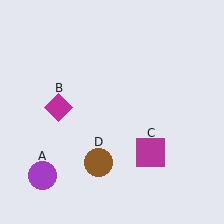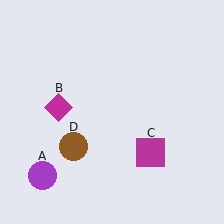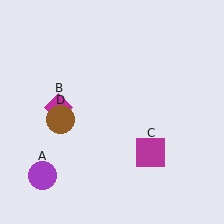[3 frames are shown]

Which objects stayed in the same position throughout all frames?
Purple circle (object A) and magenta diamond (object B) and magenta square (object C) remained stationary.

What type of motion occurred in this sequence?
The brown circle (object D) rotated clockwise around the center of the scene.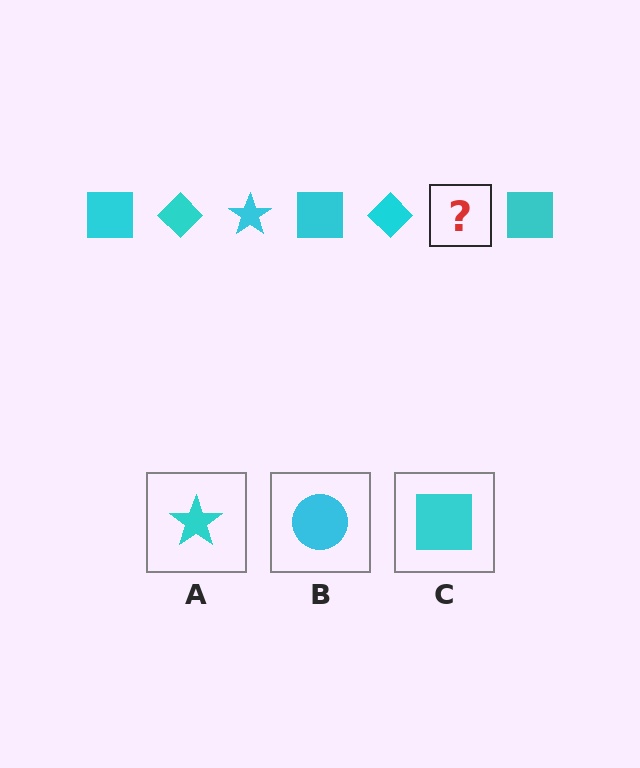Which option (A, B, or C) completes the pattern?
A.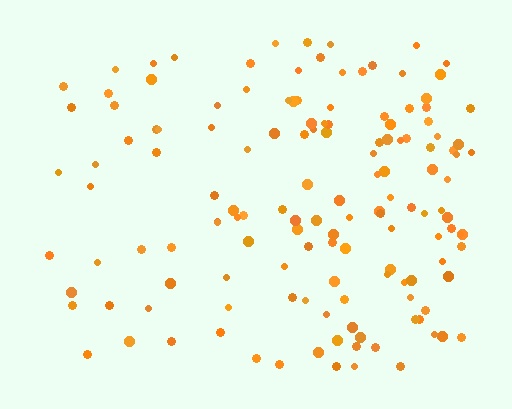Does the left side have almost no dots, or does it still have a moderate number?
Still a moderate number, just noticeably fewer than the right.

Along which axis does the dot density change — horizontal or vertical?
Horizontal.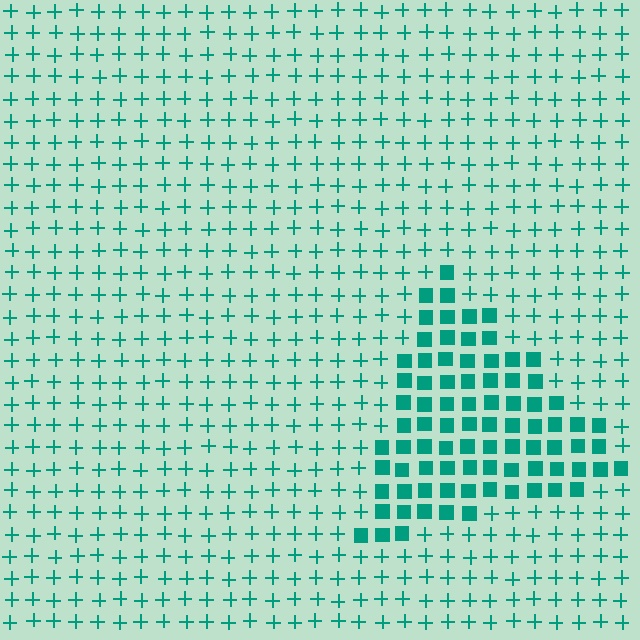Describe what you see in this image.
The image is filled with small teal elements arranged in a uniform grid. A triangle-shaped region contains squares, while the surrounding area contains plus signs. The boundary is defined purely by the change in element shape.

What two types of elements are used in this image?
The image uses squares inside the triangle region and plus signs outside it.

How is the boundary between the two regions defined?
The boundary is defined by a change in element shape: squares inside vs. plus signs outside. All elements share the same color and spacing.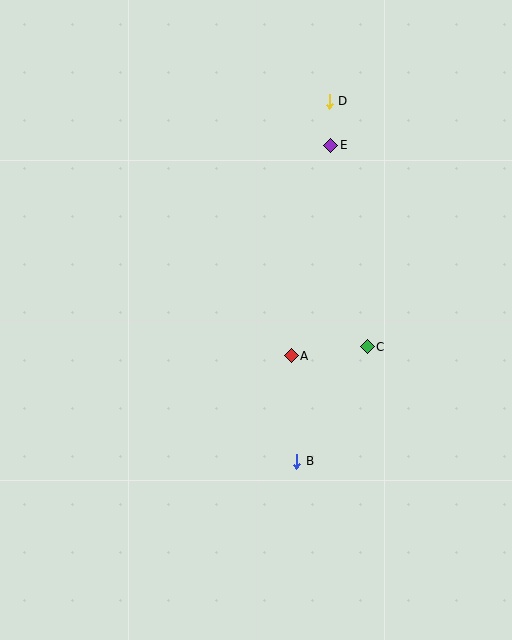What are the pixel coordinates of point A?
Point A is at (291, 356).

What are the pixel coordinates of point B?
Point B is at (297, 461).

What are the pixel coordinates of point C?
Point C is at (367, 347).